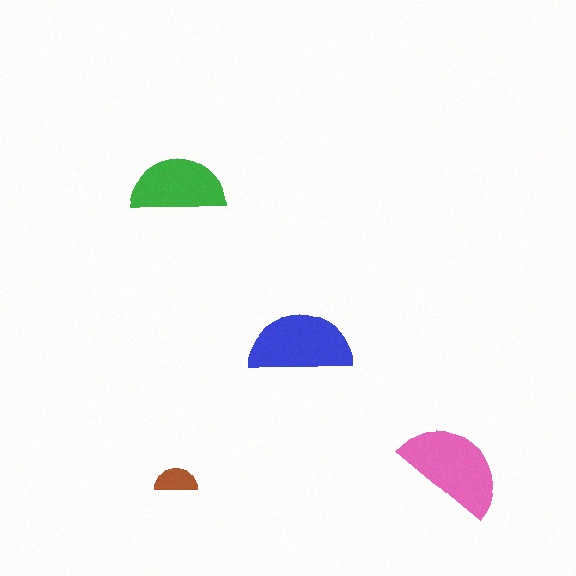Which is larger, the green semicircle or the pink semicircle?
The pink one.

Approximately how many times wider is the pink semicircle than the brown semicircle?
About 2.5 times wider.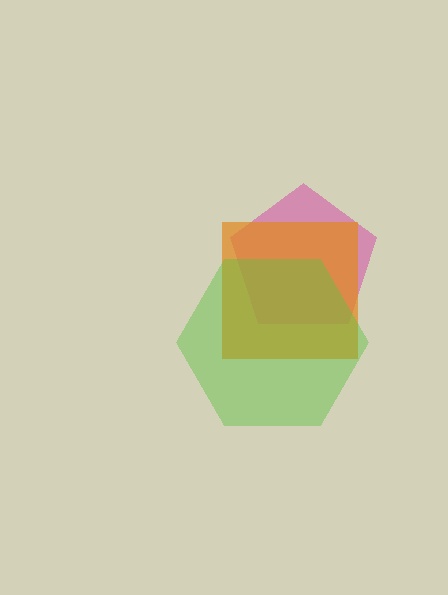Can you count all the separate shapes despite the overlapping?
Yes, there are 3 separate shapes.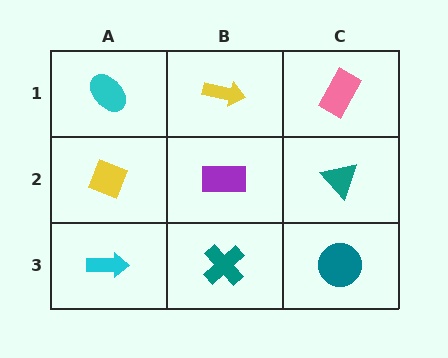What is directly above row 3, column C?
A teal triangle.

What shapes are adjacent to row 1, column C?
A teal triangle (row 2, column C), a yellow arrow (row 1, column B).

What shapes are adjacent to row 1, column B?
A purple rectangle (row 2, column B), a cyan ellipse (row 1, column A), a pink rectangle (row 1, column C).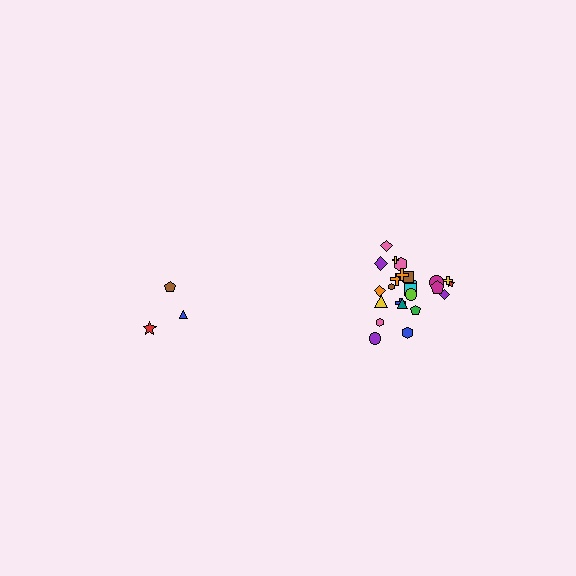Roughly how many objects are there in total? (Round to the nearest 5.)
Roughly 30 objects in total.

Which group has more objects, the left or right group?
The right group.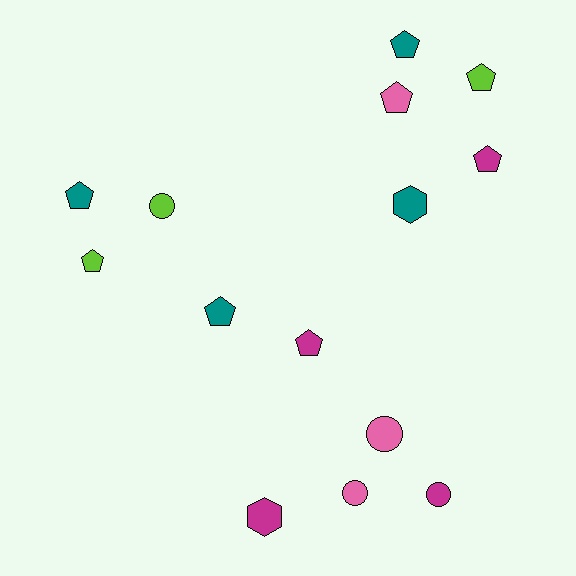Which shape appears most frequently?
Pentagon, with 8 objects.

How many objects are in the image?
There are 14 objects.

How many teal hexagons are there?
There is 1 teal hexagon.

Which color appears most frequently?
Magenta, with 4 objects.